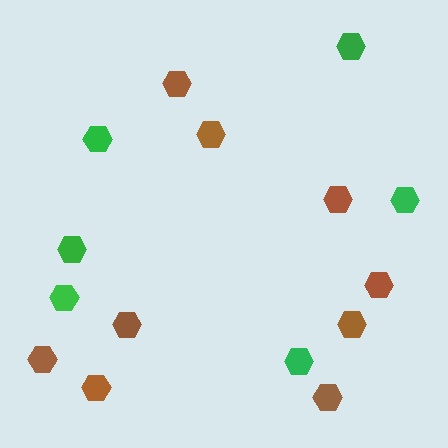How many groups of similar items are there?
There are 2 groups: one group of brown hexagons (9) and one group of green hexagons (6).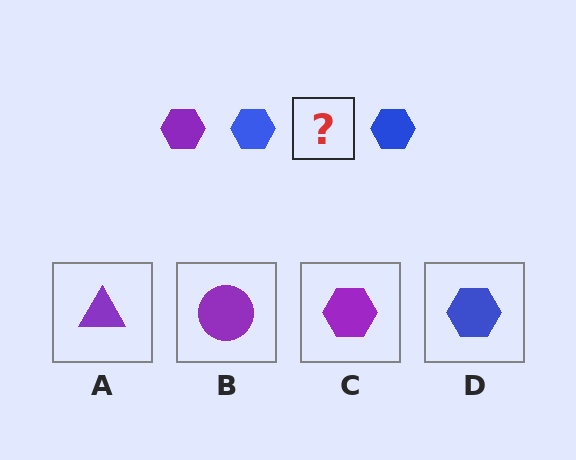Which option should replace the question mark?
Option C.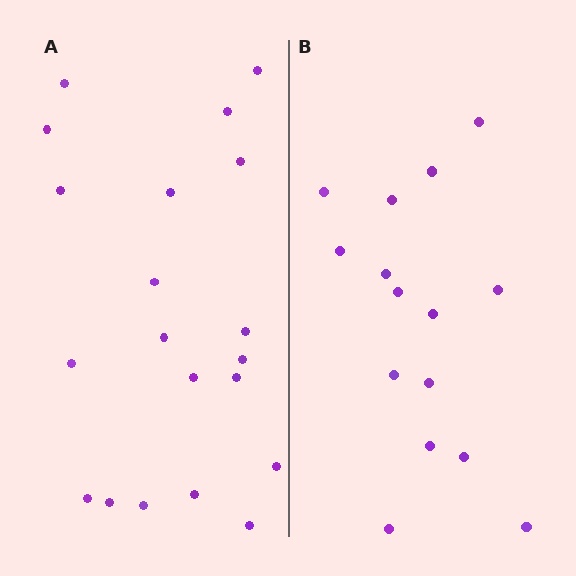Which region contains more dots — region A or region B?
Region A (the left region) has more dots.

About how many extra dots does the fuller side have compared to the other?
Region A has about 5 more dots than region B.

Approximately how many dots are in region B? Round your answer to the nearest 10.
About 20 dots. (The exact count is 15, which rounds to 20.)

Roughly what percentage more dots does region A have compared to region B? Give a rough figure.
About 35% more.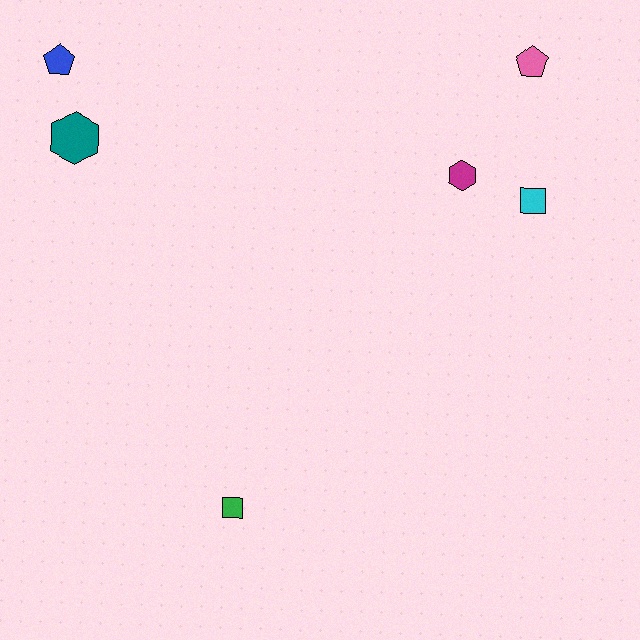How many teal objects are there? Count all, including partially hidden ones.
There is 1 teal object.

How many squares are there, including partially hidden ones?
There are 2 squares.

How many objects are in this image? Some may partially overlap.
There are 6 objects.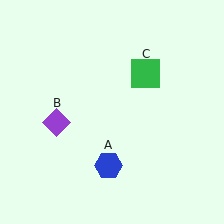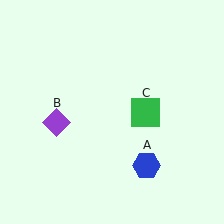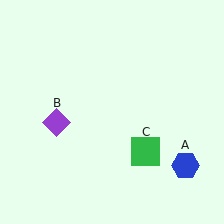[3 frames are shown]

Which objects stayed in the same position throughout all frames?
Purple diamond (object B) remained stationary.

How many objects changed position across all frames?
2 objects changed position: blue hexagon (object A), green square (object C).